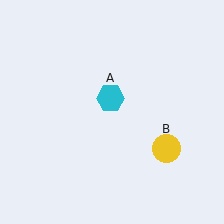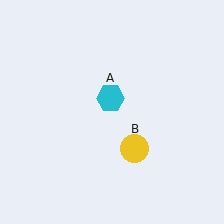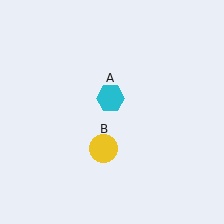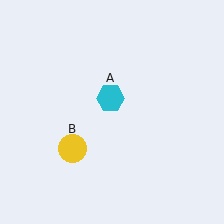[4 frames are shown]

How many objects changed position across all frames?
1 object changed position: yellow circle (object B).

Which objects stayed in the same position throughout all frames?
Cyan hexagon (object A) remained stationary.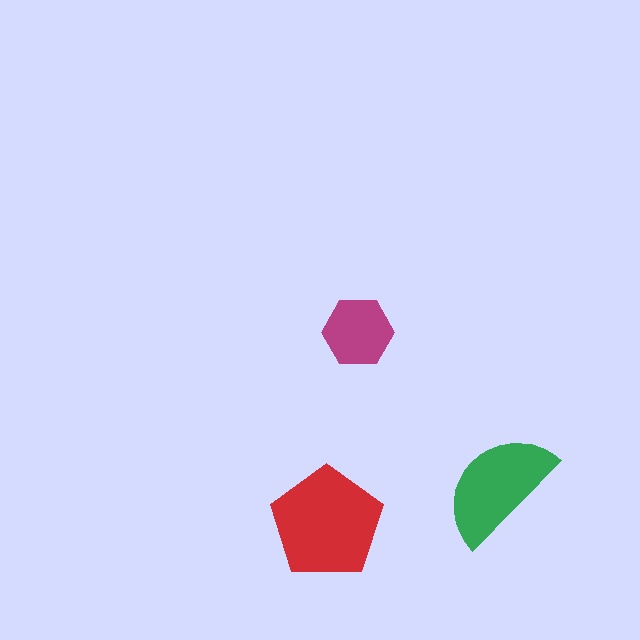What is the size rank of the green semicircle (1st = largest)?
2nd.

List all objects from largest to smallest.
The red pentagon, the green semicircle, the magenta hexagon.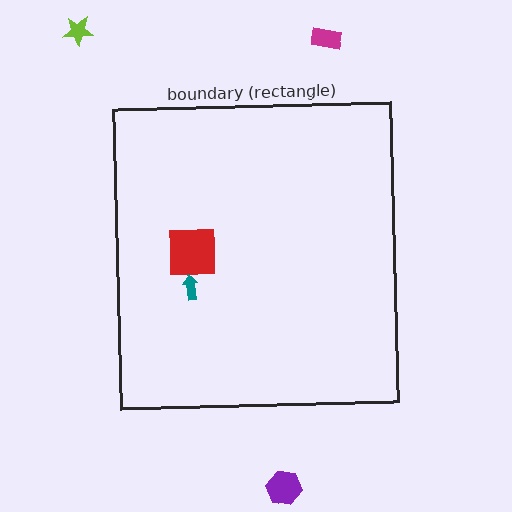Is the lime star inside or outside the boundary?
Outside.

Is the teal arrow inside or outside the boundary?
Inside.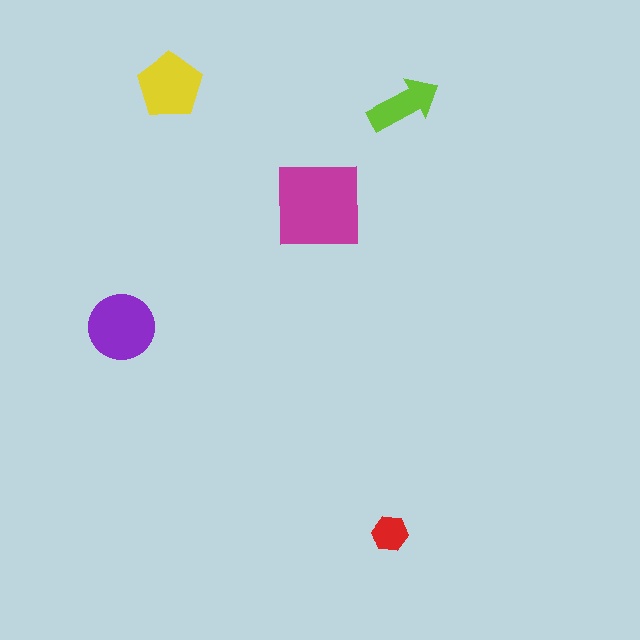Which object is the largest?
The magenta square.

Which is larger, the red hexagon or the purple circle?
The purple circle.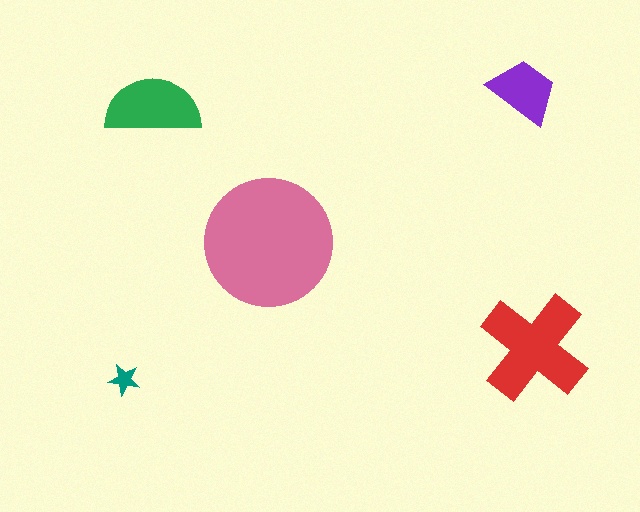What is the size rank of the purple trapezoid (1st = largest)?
4th.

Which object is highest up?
The purple trapezoid is topmost.